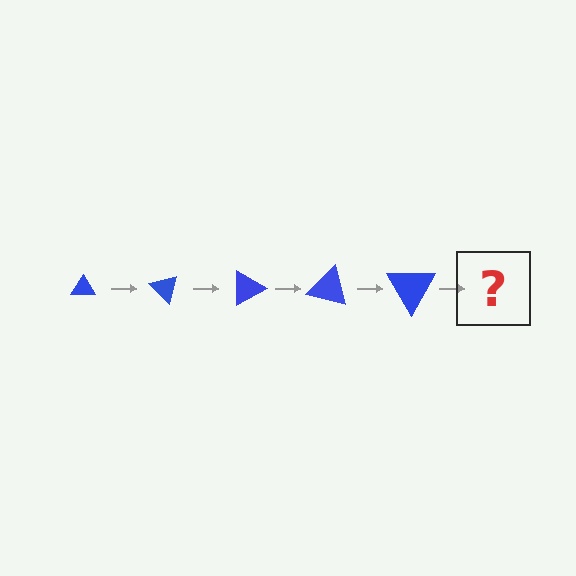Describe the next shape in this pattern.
It should be a triangle, larger than the previous one and rotated 225 degrees from the start.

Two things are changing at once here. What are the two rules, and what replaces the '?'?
The two rules are that the triangle grows larger each step and it rotates 45 degrees each step. The '?' should be a triangle, larger than the previous one and rotated 225 degrees from the start.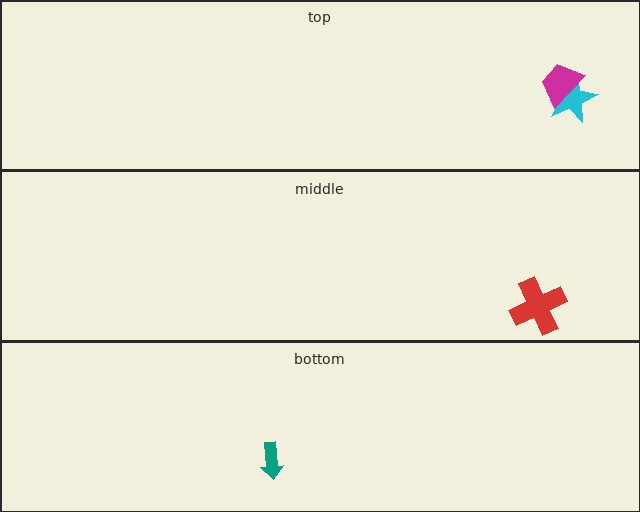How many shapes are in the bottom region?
1.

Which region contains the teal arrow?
The bottom region.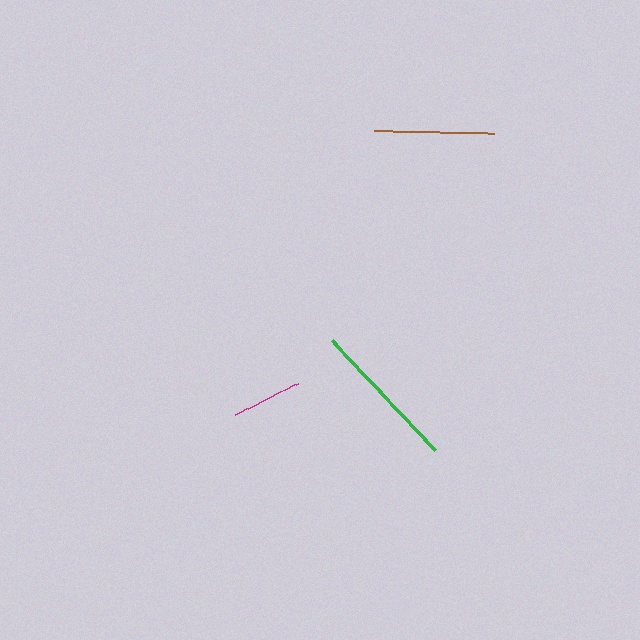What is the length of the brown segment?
The brown segment is approximately 120 pixels long.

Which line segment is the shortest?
The magenta line is the shortest at approximately 70 pixels.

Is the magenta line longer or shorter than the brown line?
The brown line is longer than the magenta line.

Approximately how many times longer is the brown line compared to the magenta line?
The brown line is approximately 1.7 times the length of the magenta line.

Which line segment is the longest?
The green line is the longest at approximately 151 pixels.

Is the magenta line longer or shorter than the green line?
The green line is longer than the magenta line.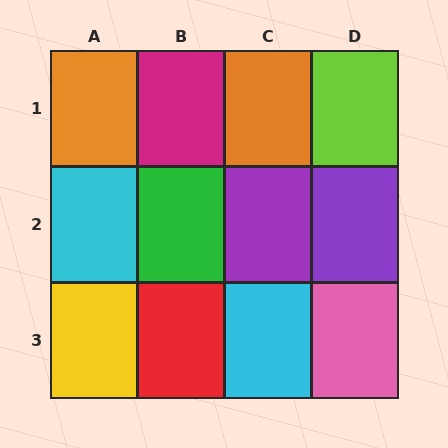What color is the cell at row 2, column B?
Green.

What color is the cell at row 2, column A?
Cyan.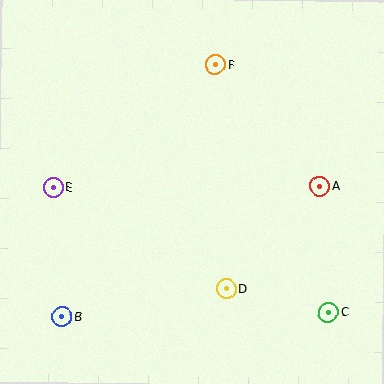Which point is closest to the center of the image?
Point D at (226, 289) is closest to the center.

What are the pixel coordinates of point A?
Point A is at (320, 186).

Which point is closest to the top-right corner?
Point F is closest to the top-right corner.